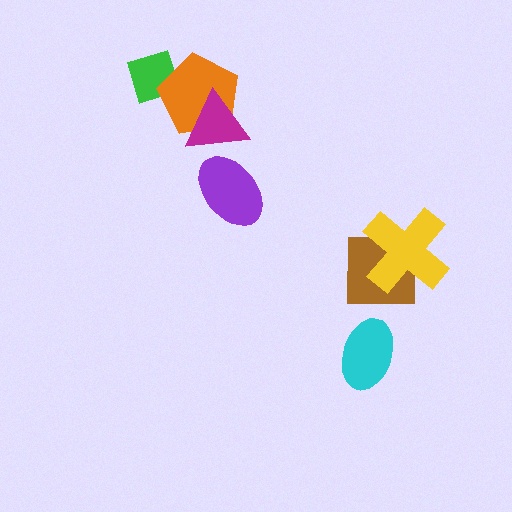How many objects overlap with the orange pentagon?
2 objects overlap with the orange pentagon.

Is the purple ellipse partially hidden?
Yes, it is partially covered by another shape.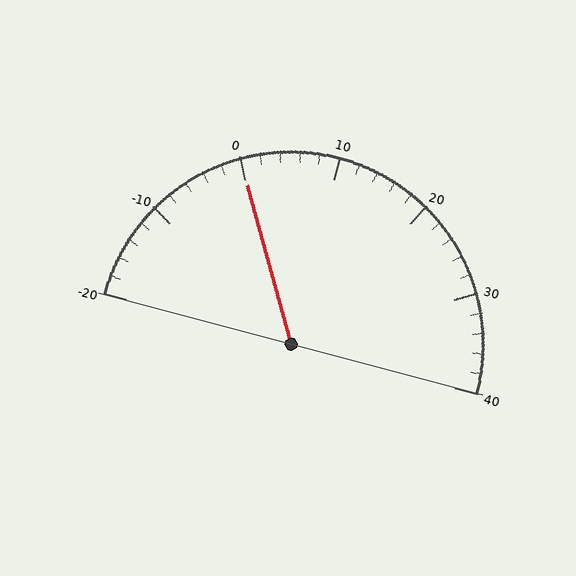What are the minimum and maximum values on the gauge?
The gauge ranges from -20 to 40.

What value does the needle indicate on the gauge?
The needle indicates approximately 0.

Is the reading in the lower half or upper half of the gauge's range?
The reading is in the lower half of the range (-20 to 40).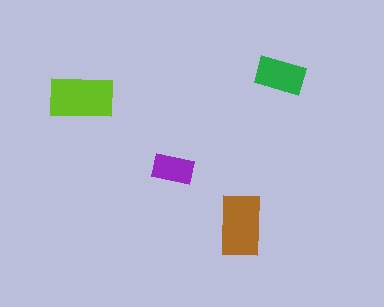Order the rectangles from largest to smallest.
the lime one, the brown one, the green one, the purple one.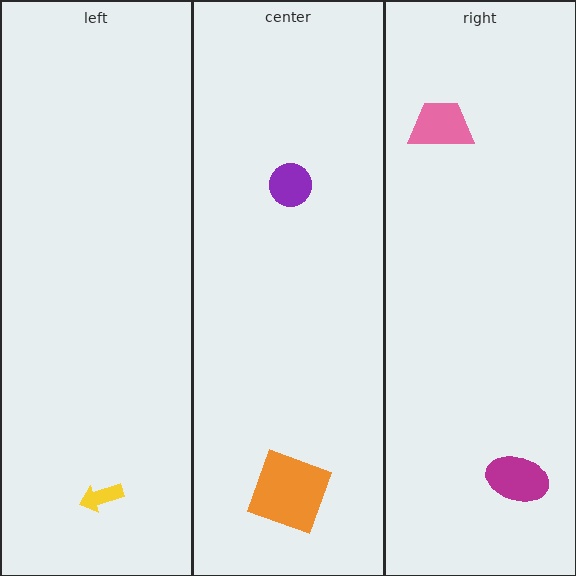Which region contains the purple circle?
The center region.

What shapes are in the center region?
The purple circle, the orange square.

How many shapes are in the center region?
2.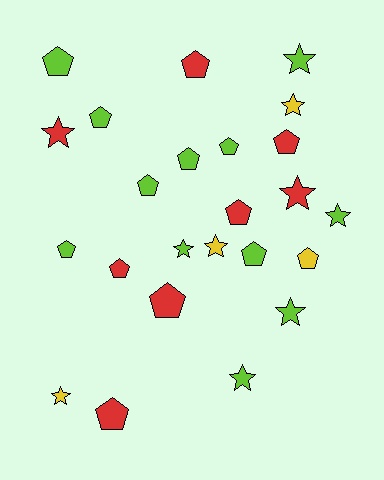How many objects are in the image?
There are 24 objects.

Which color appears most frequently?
Lime, with 12 objects.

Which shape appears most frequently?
Pentagon, with 14 objects.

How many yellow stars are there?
There are 3 yellow stars.